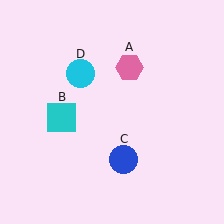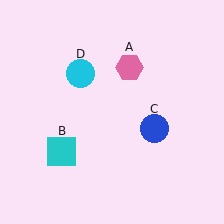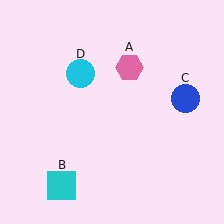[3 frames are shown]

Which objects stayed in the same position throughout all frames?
Pink hexagon (object A) and cyan circle (object D) remained stationary.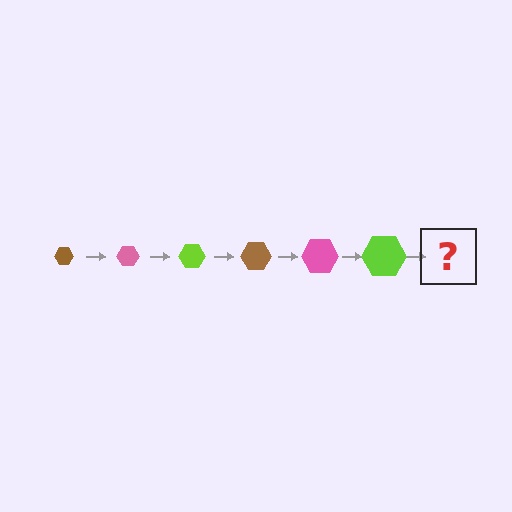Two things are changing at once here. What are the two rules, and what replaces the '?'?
The two rules are that the hexagon grows larger each step and the color cycles through brown, pink, and lime. The '?' should be a brown hexagon, larger than the previous one.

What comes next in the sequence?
The next element should be a brown hexagon, larger than the previous one.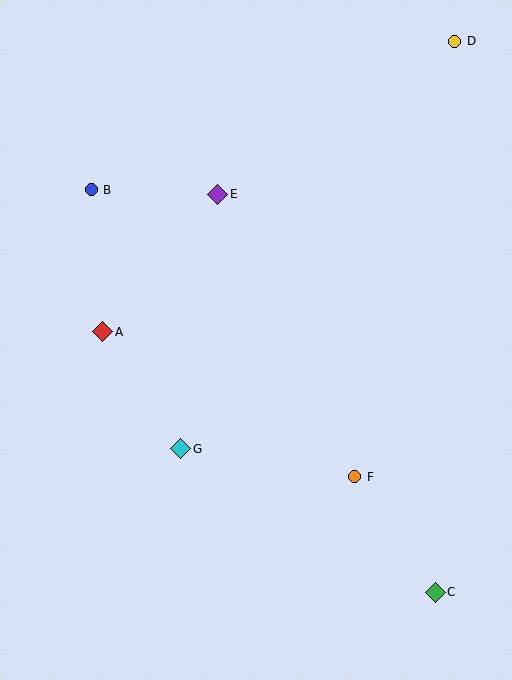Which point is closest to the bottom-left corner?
Point G is closest to the bottom-left corner.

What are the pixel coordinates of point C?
Point C is at (435, 592).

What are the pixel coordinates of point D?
Point D is at (455, 41).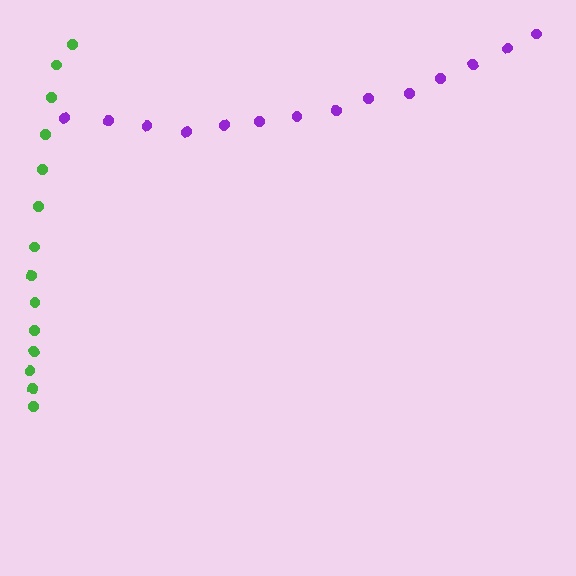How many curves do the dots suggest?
There are 2 distinct paths.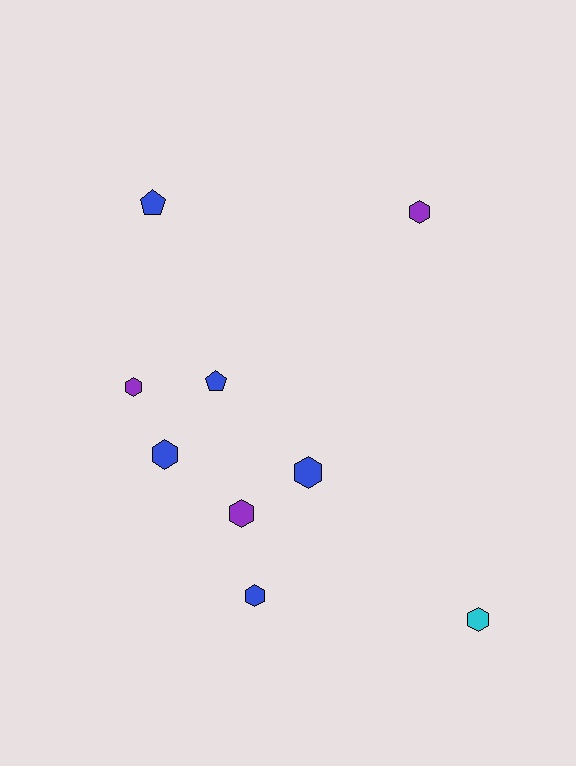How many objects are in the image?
There are 9 objects.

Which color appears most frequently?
Blue, with 5 objects.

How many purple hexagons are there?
There are 3 purple hexagons.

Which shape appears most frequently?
Hexagon, with 7 objects.